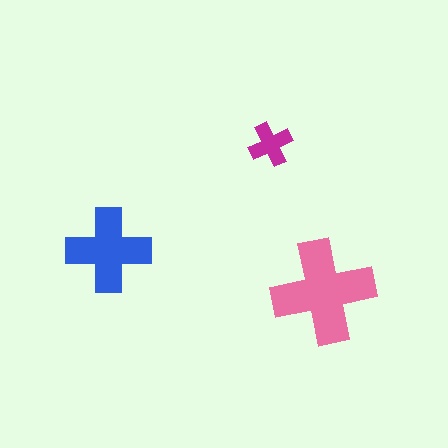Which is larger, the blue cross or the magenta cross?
The blue one.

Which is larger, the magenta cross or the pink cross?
The pink one.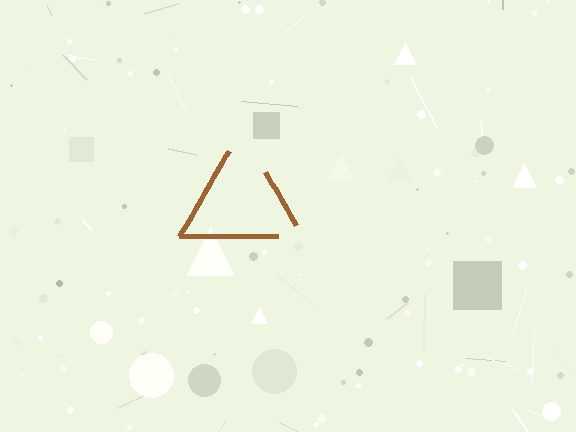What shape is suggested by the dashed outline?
The dashed outline suggests a triangle.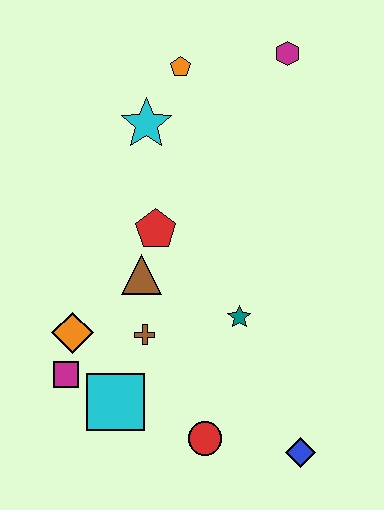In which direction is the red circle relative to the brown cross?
The red circle is below the brown cross.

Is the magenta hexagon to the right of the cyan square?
Yes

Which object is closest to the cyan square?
The magenta square is closest to the cyan square.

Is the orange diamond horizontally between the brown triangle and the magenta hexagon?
No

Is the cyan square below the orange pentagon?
Yes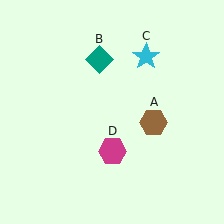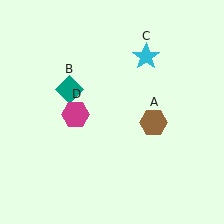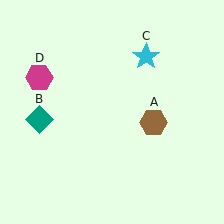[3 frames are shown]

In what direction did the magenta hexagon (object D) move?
The magenta hexagon (object D) moved up and to the left.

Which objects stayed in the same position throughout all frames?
Brown hexagon (object A) and cyan star (object C) remained stationary.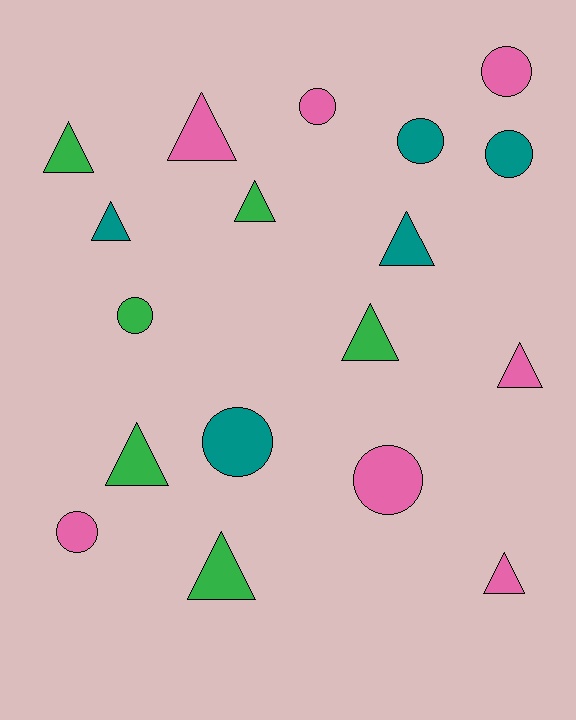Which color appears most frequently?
Pink, with 7 objects.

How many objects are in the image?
There are 18 objects.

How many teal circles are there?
There are 3 teal circles.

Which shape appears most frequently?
Triangle, with 10 objects.